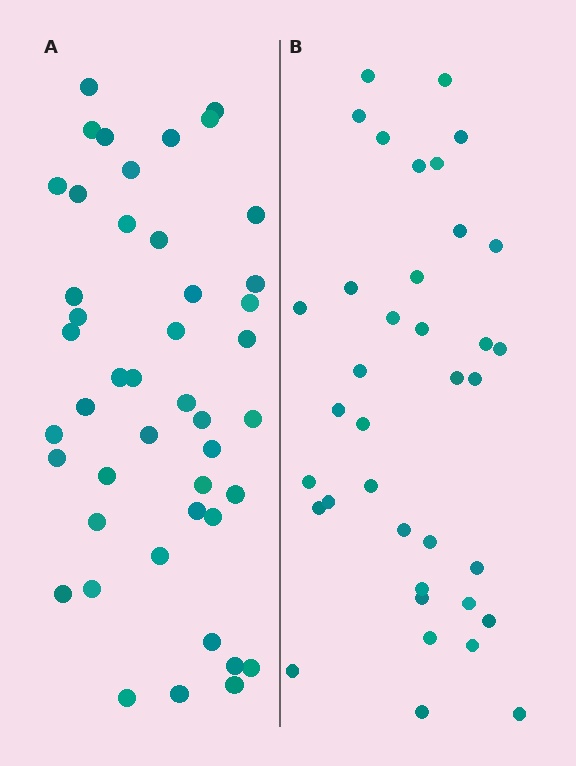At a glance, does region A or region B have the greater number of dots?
Region A (the left region) has more dots.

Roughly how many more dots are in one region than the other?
Region A has roughly 8 or so more dots than region B.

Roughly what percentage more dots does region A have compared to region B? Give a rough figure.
About 20% more.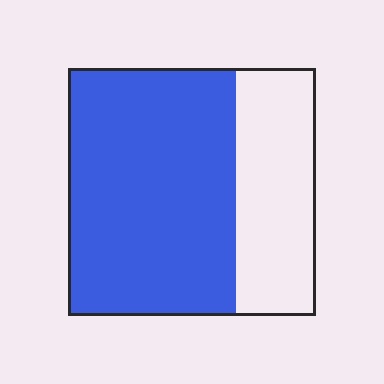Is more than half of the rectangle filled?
Yes.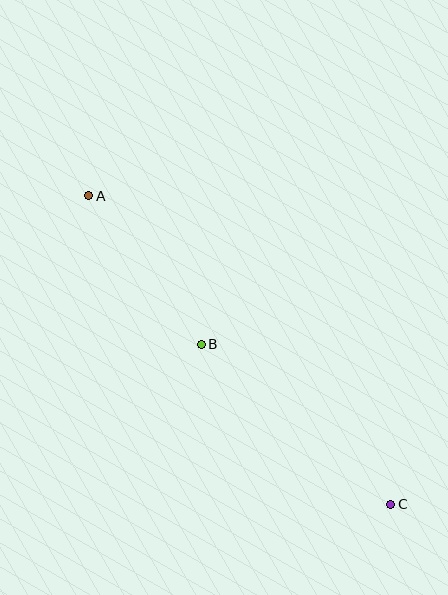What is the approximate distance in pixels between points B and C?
The distance between B and C is approximately 248 pixels.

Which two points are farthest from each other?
Points A and C are farthest from each other.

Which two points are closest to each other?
Points A and B are closest to each other.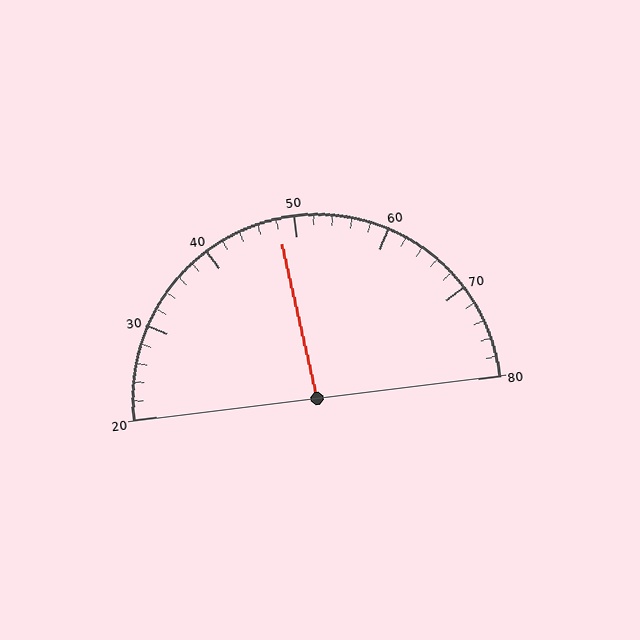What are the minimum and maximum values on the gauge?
The gauge ranges from 20 to 80.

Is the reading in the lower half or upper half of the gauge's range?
The reading is in the lower half of the range (20 to 80).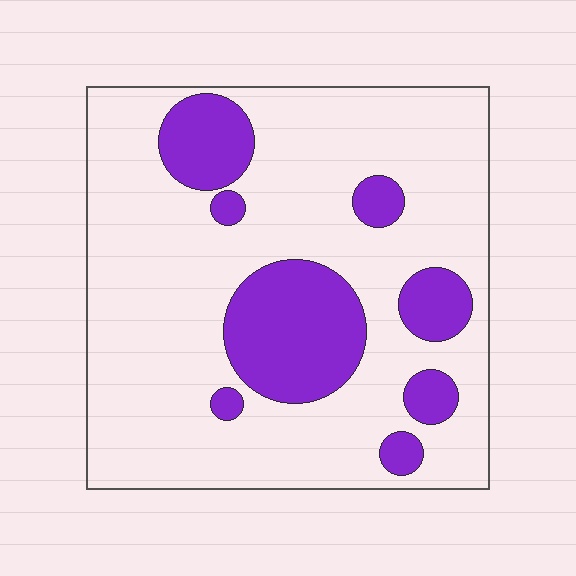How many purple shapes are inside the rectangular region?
8.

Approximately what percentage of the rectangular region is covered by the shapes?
Approximately 20%.